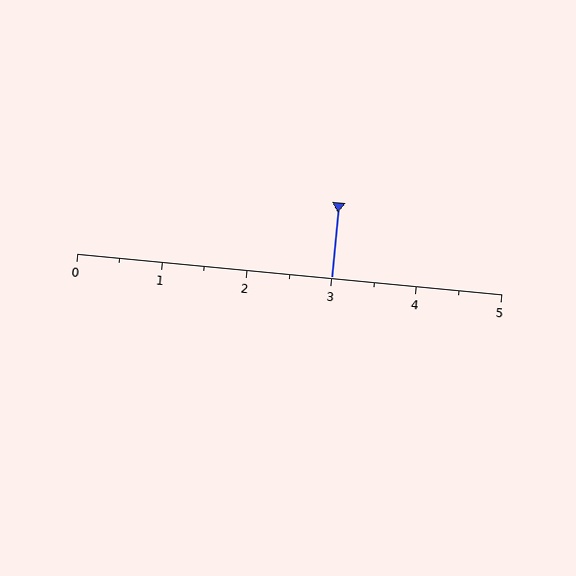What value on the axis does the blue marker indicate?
The marker indicates approximately 3.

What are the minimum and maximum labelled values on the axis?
The axis runs from 0 to 5.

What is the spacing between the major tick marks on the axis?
The major ticks are spaced 1 apart.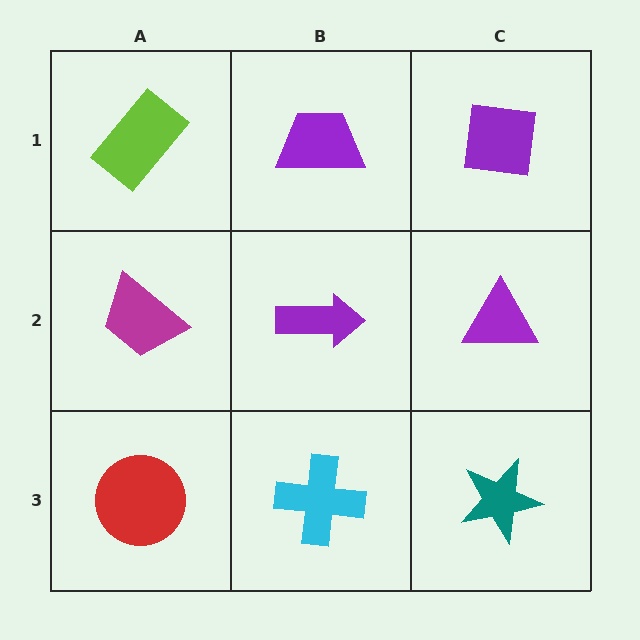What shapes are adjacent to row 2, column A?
A lime rectangle (row 1, column A), a red circle (row 3, column A), a purple arrow (row 2, column B).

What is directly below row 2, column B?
A cyan cross.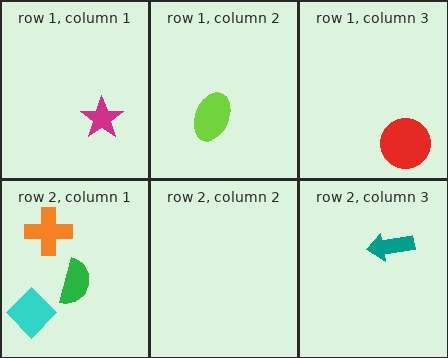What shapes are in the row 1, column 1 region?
The magenta star.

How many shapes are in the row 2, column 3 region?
1.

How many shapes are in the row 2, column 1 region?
3.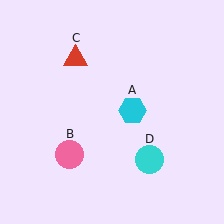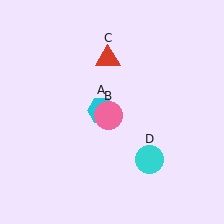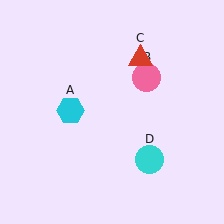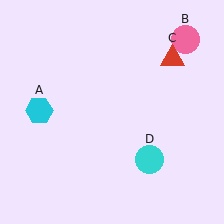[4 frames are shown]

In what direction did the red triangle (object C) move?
The red triangle (object C) moved right.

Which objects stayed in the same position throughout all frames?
Cyan circle (object D) remained stationary.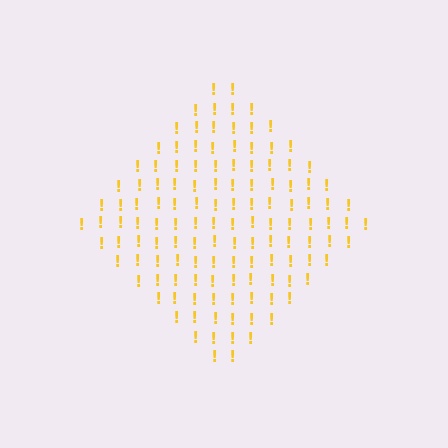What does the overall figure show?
The overall figure shows a diamond.